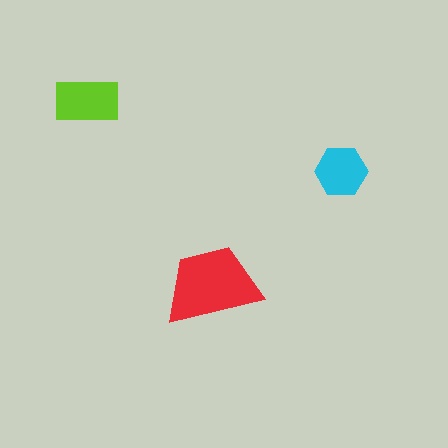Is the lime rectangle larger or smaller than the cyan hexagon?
Larger.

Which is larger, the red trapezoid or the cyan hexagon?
The red trapezoid.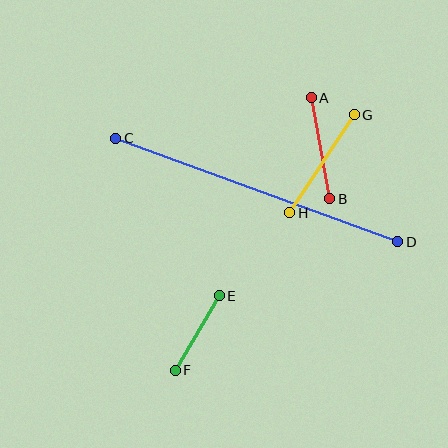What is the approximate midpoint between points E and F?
The midpoint is at approximately (197, 333) pixels.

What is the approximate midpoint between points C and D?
The midpoint is at approximately (257, 190) pixels.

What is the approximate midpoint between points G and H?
The midpoint is at approximately (322, 164) pixels.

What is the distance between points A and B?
The distance is approximately 103 pixels.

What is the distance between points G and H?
The distance is approximately 117 pixels.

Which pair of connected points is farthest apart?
Points C and D are farthest apart.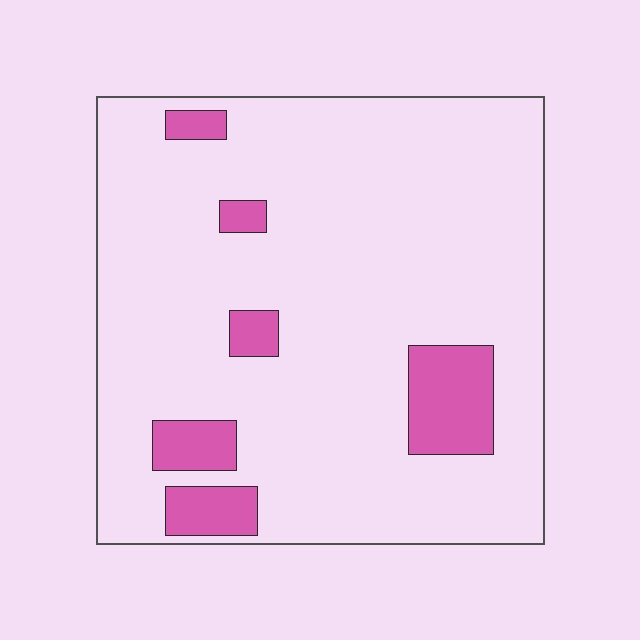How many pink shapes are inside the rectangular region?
6.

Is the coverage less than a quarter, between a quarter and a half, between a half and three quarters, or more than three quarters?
Less than a quarter.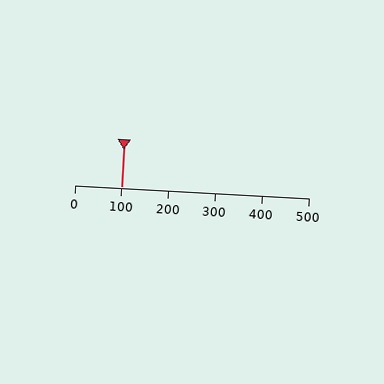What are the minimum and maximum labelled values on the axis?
The axis runs from 0 to 500.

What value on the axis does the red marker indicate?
The marker indicates approximately 100.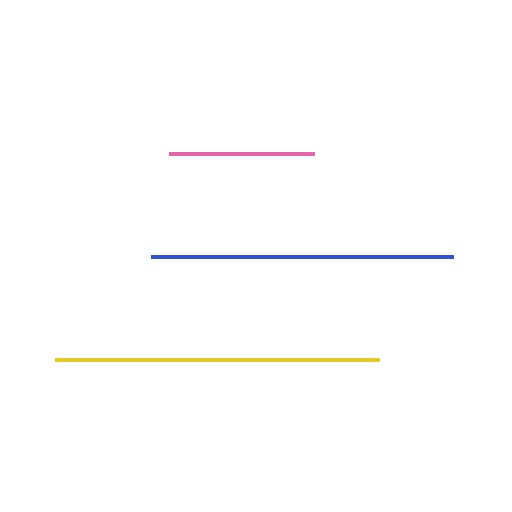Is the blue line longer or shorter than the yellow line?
The yellow line is longer than the blue line.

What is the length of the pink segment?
The pink segment is approximately 145 pixels long.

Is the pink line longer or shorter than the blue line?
The blue line is longer than the pink line.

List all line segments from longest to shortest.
From longest to shortest: yellow, blue, pink.